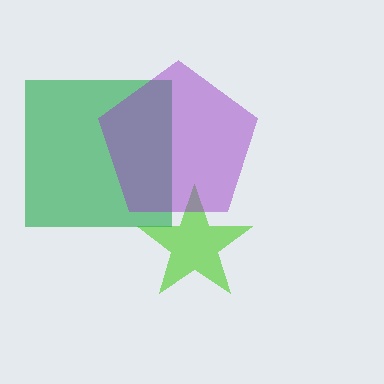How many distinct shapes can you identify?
There are 3 distinct shapes: a lime star, a green square, a purple pentagon.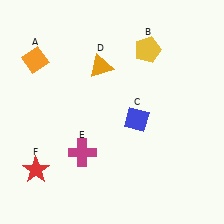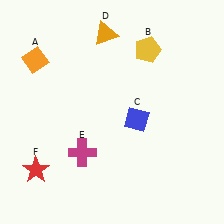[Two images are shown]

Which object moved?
The orange triangle (D) moved up.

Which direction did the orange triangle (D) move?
The orange triangle (D) moved up.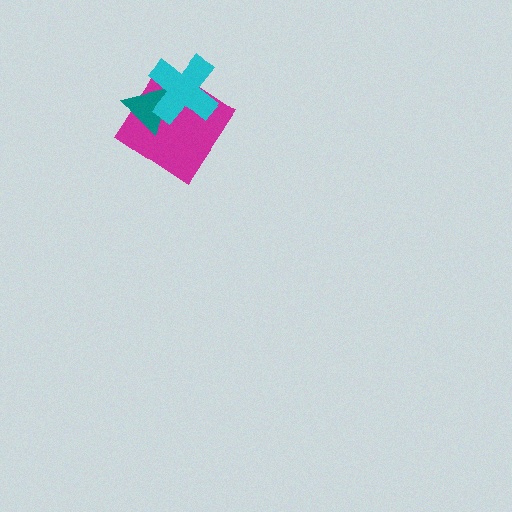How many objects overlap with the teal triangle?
2 objects overlap with the teal triangle.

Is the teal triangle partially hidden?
Yes, it is partially covered by another shape.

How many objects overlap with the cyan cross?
2 objects overlap with the cyan cross.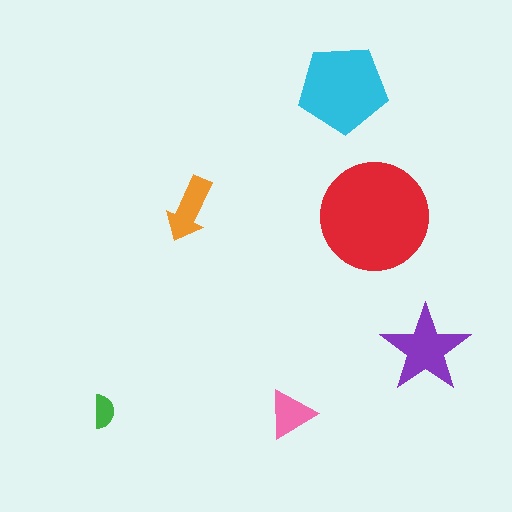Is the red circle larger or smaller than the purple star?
Larger.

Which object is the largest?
The red circle.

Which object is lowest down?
The pink triangle is bottommost.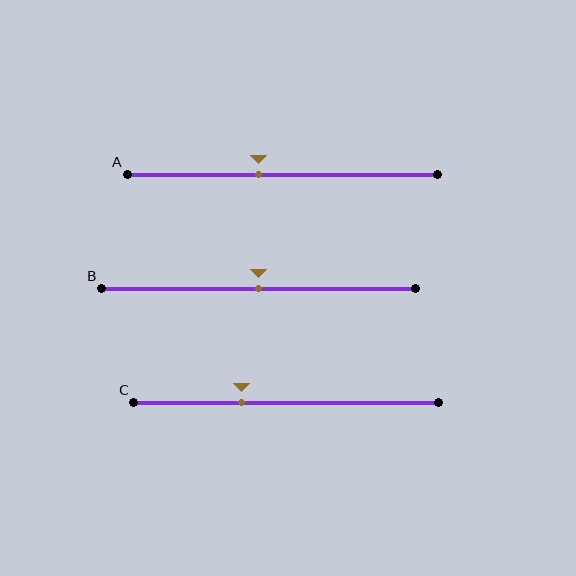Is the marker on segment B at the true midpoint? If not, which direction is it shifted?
Yes, the marker on segment B is at the true midpoint.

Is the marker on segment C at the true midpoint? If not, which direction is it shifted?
No, the marker on segment C is shifted to the left by about 15% of the segment length.